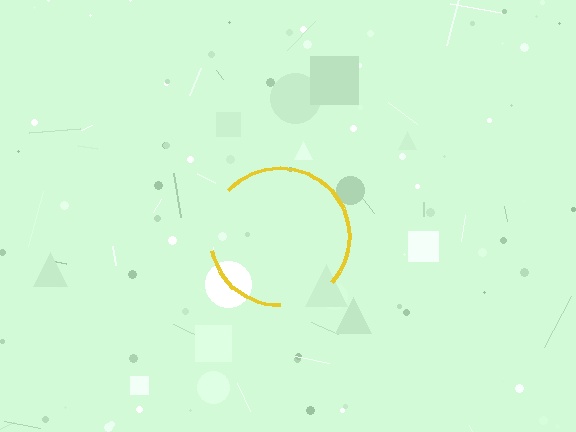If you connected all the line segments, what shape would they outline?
They would outline a circle.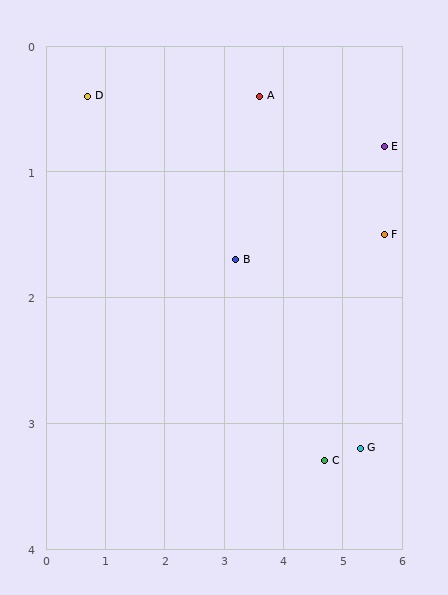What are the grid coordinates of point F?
Point F is at approximately (5.7, 1.5).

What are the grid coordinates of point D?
Point D is at approximately (0.7, 0.4).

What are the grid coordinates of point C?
Point C is at approximately (4.7, 3.3).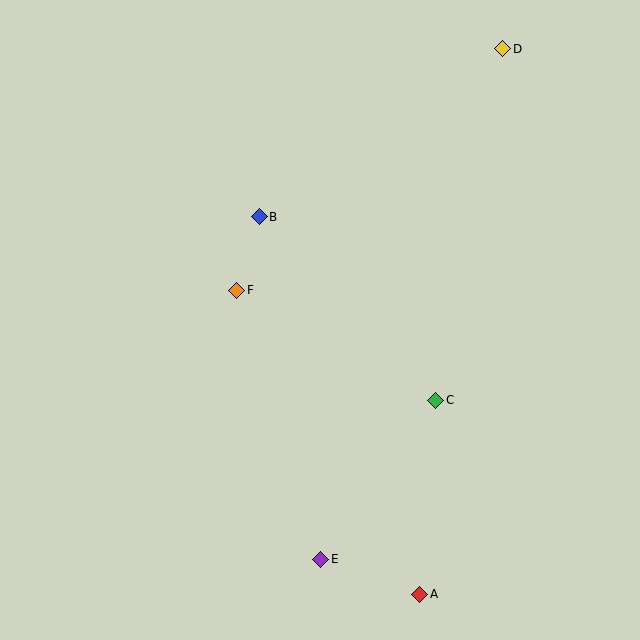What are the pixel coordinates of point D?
Point D is at (503, 48).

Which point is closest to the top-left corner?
Point B is closest to the top-left corner.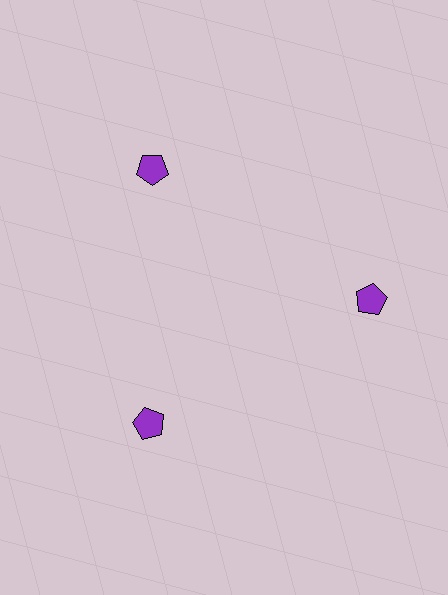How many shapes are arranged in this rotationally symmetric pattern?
There are 3 shapes, arranged in 3 groups of 1.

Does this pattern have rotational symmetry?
Yes, this pattern has 3-fold rotational symmetry. It looks the same after rotating 120 degrees around the center.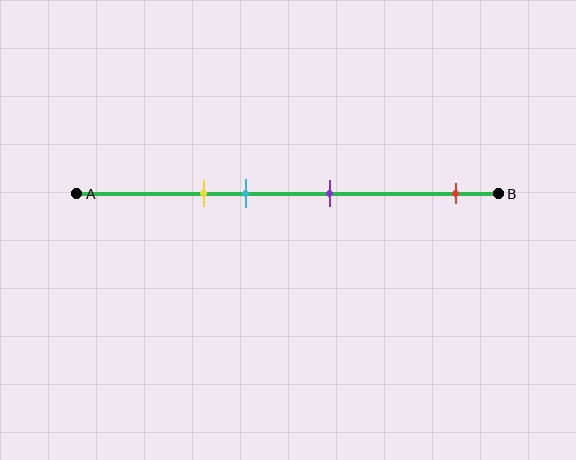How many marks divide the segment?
There are 4 marks dividing the segment.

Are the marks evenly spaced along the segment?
No, the marks are not evenly spaced.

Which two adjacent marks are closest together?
The yellow and cyan marks are the closest adjacent pair.